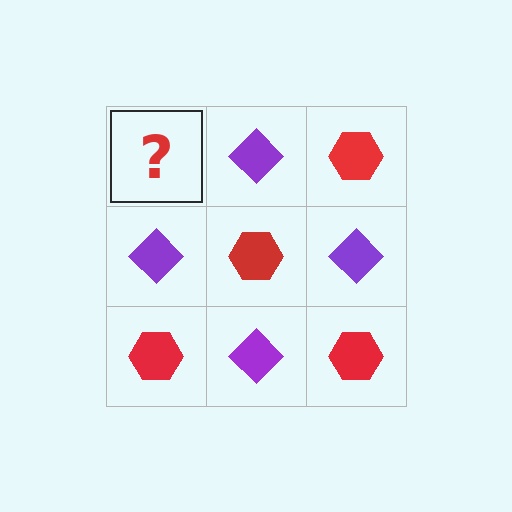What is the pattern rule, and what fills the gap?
The rule is that it alternates red hexagon and purple diamond in a checkerboard pattern. The gap should be filled with a red hexagon.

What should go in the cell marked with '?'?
The missing cell should contain a red hexagon.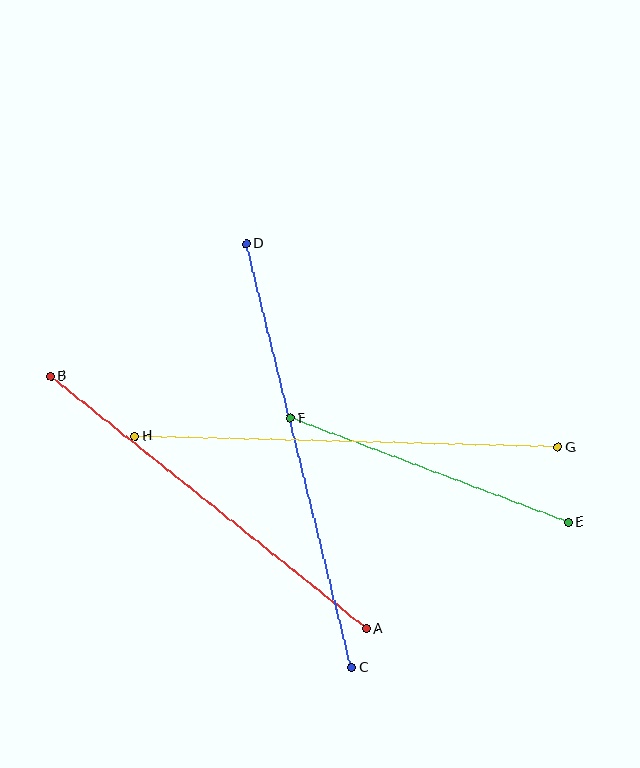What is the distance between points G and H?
The distance is approximately 423 pixels.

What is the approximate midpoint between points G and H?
The midpoint is at approximately (347, 442) pixels.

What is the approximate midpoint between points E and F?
The midpoint is at approximately (429, 470) pixels.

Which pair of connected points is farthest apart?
Points C and D are farthest apart.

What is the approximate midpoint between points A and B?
The midpoint is at approximately (208, 502) pixels.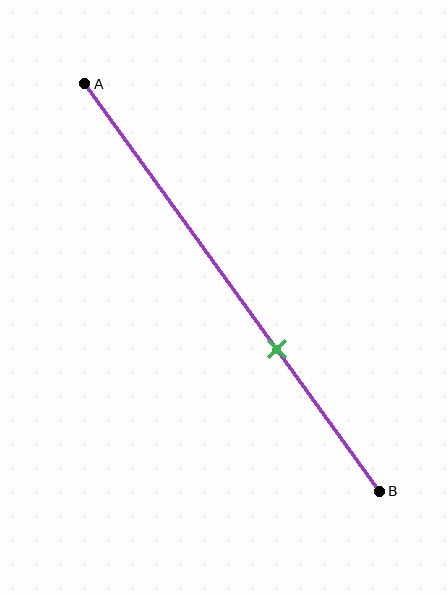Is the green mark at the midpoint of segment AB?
No, the mark is at about 65% from A, not at the 50% midpoint.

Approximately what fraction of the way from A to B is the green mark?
The green mark is approximately 65% of the way from A to B.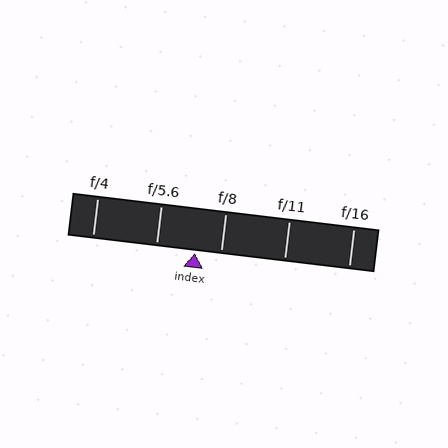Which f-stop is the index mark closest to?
The index mark is closest to f/8.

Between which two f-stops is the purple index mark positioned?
The index mark is between f/5.6 and f/8.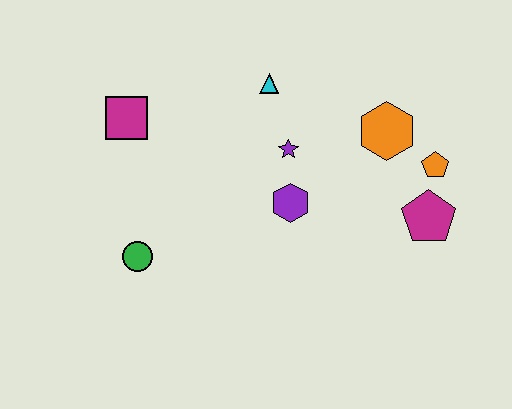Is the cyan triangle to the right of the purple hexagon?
No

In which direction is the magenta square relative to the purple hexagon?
The magenta square is to the left of the purple hexagon.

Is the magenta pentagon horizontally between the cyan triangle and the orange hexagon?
No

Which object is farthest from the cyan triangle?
The green circle is farthest from the cyan triangle.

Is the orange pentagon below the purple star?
Yes